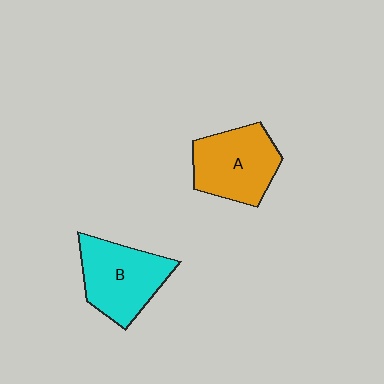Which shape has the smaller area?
Shape A (orange).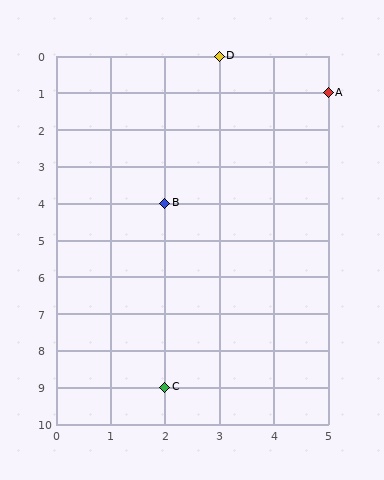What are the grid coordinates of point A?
Point A is at grid coordinates (5, 1).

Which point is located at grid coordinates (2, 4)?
Point B is at (2, 4).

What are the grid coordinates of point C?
Point C is at grid coordinates (2, 9).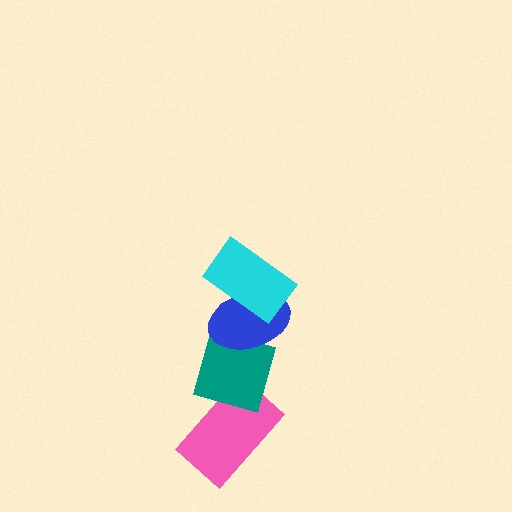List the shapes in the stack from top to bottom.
From top to bottom: the cyan rectangle, the blue ellipse, the teal diamond, the pink rectangle.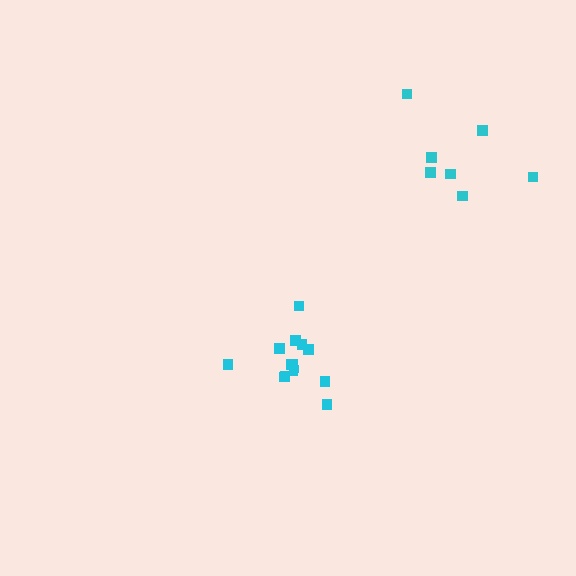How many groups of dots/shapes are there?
There are 2 groups.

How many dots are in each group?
Group 1: 12 dots, Group 2: 7 dots (19 total).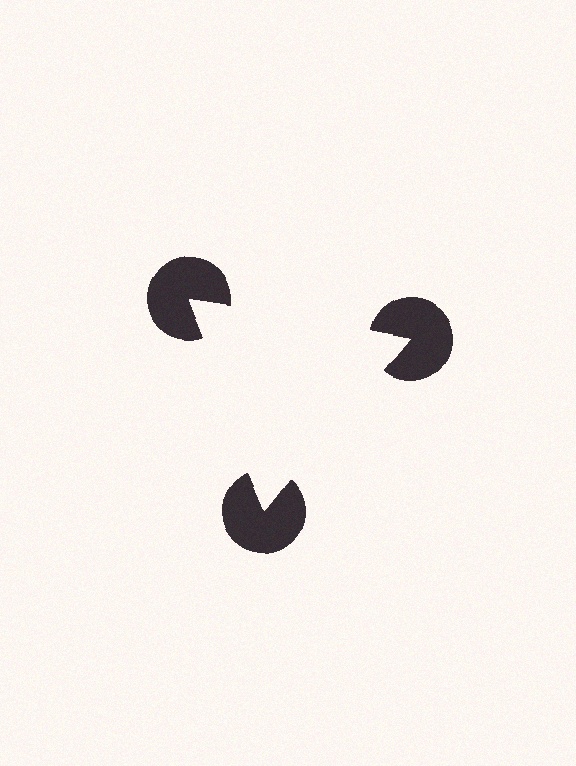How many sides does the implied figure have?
3 sides.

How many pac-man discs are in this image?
There are 3 — one at each vertex of the illusory triangle.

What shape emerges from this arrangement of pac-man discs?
An illusory triangle — its edges are inferred from the aligned wedge cuts in the pac-man discs, not physically drawn.